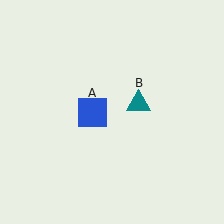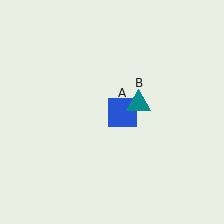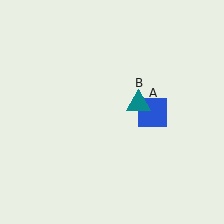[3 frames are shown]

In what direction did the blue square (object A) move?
The blue square (object A) moved right.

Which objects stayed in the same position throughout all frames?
Teal triangle (object B) remained stationary.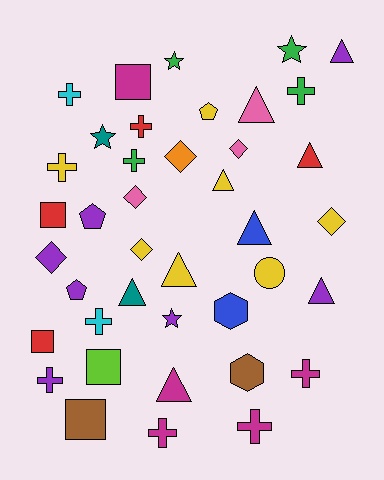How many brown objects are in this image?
There are 2 brown objects.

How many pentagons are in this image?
There are 3 pentagons.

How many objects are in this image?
There are 40 objects.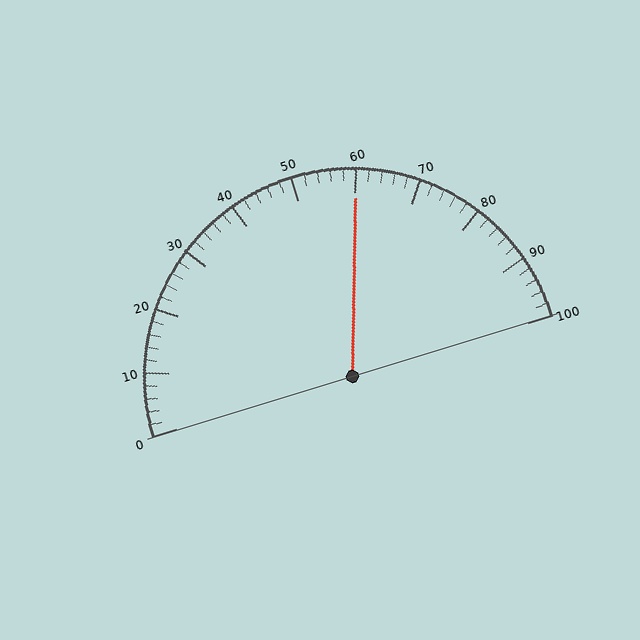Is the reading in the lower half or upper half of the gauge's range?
The reading is in the upper half of the range (0 to 100).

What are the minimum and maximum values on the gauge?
The gauge ranges from 0 to 100.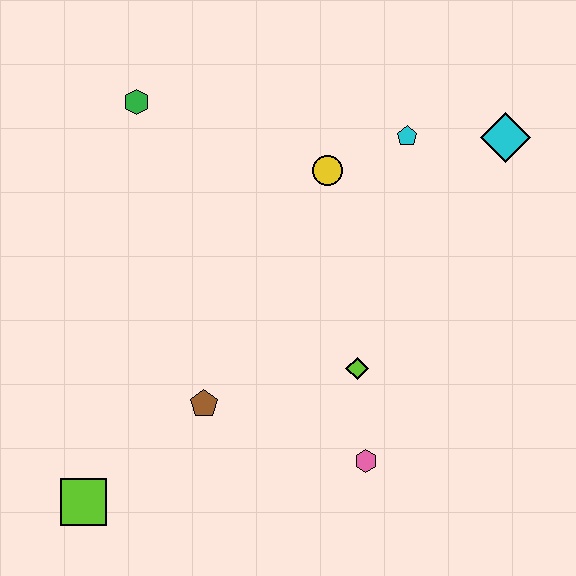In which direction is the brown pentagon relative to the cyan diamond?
The brown pentagon is to the left of the cyan diamond.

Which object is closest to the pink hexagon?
The lime diamond is closest to the pink hexagon.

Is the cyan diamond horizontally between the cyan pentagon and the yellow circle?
No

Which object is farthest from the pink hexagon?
The green hexagon is farthest from the pink hexagon.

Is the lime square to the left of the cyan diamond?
Yes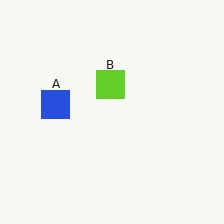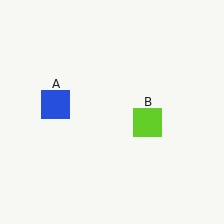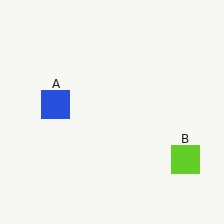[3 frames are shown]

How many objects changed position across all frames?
1 object changed position: lime square (object B).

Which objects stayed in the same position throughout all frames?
Blue square (object A) remained stationary.